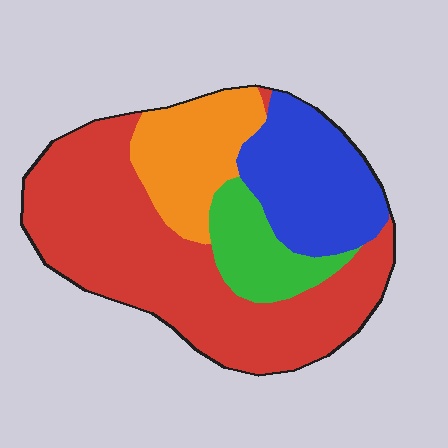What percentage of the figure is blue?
Blue covers 21% of the figure.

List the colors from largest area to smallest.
From largest to smallest: red, blue, orange, green.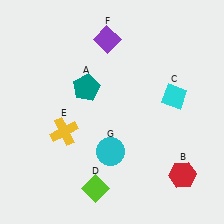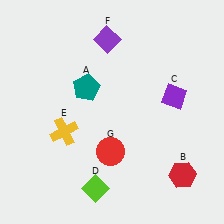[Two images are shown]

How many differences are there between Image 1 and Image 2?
There are 2 differences between the two images.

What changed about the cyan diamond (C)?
In Image 1, C is cyan. In Image 2, it changed to purple.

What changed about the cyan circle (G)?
In Image 1, G is cyan. In Image 2, it changed to red.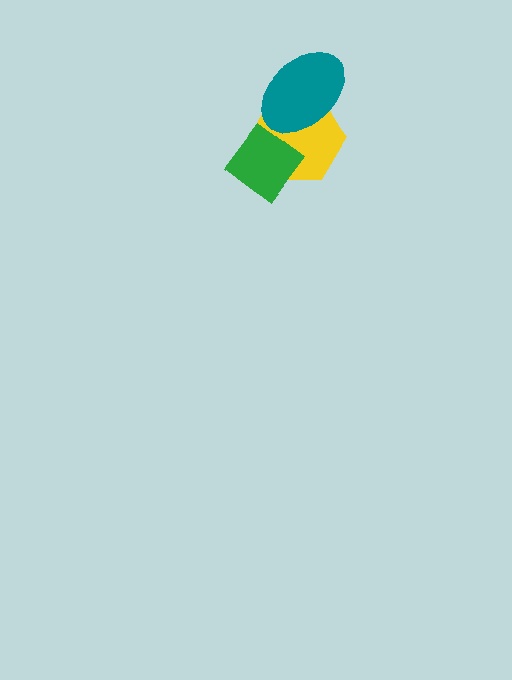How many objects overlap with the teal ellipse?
1 object overlaps with the teal ellipse.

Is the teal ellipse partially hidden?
No, no other shape covers it.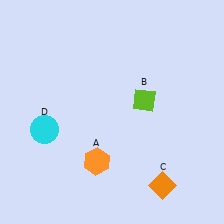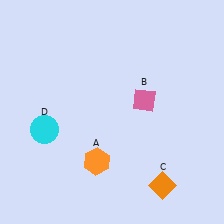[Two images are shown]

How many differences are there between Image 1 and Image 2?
There is 1 difference between the two images.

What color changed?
The diamond (B) changed from lime in Image 1 to pink in Image 2.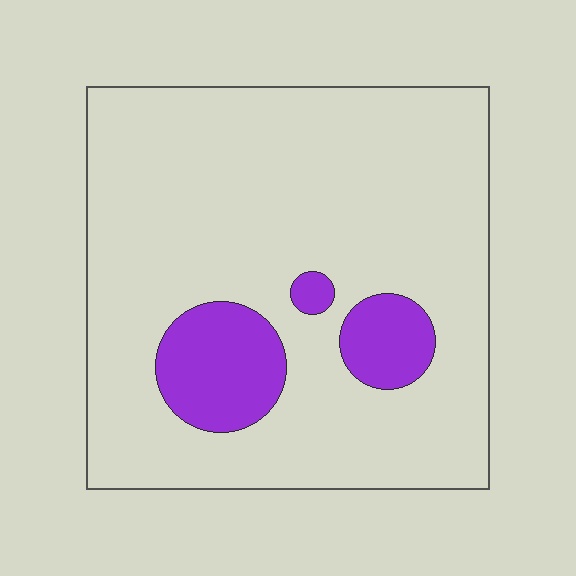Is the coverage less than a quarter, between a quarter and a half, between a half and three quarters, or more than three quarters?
Less than a quarter.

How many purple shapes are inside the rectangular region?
3.